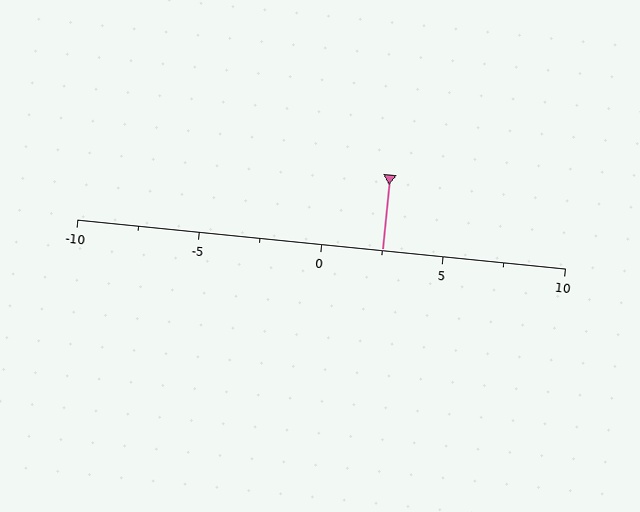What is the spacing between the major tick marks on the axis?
The major ticks are spaced 5 apart.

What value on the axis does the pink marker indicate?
The marker indicates approximately 2.5.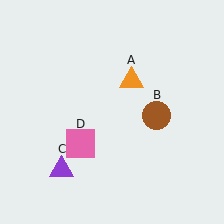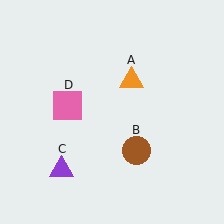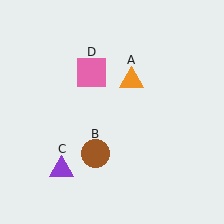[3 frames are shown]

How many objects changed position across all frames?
2 objects changed position: brown circle (object B), pink square (object D).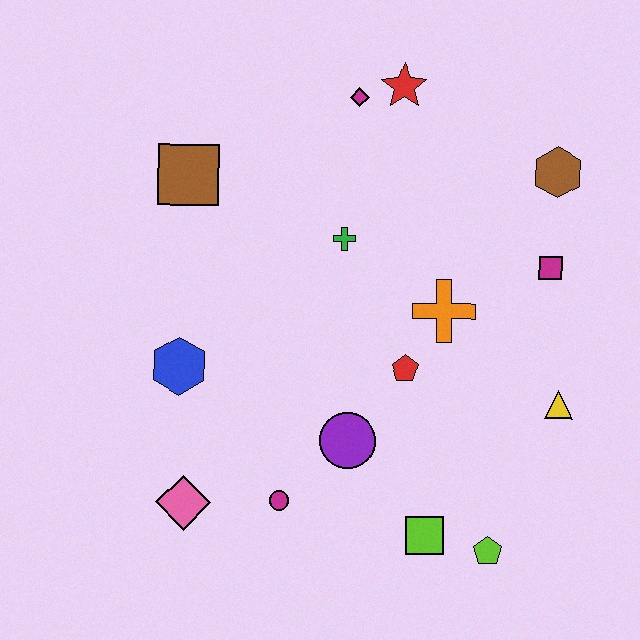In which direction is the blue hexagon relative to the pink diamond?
The blue hexagon is above the pink diamond.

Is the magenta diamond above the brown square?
Yes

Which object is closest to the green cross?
The orange cross is closest to the green cross.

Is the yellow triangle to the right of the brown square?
Yes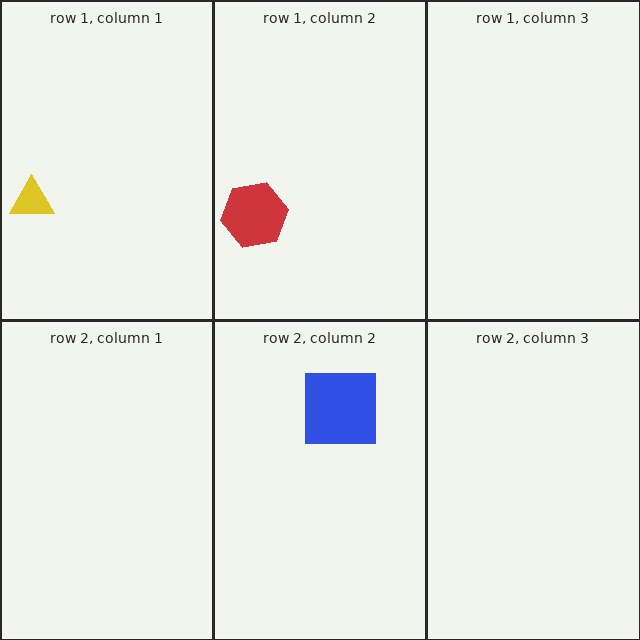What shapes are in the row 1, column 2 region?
The red hexagon.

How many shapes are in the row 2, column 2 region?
1.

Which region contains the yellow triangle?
The row 1, column 1 region.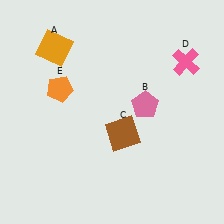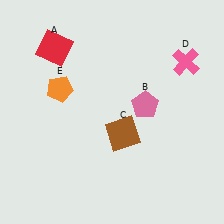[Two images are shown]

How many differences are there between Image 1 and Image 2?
There is 1 difference between the two images.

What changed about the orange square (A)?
In Image 1, A is orange. In Image 2, it changed to red.